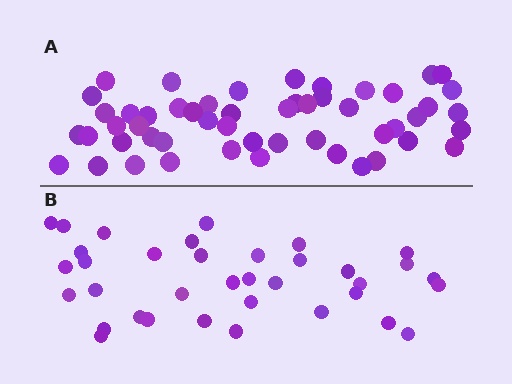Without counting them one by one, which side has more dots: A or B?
Region A (the top region) has more dots.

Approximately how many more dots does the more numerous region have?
Region A has approximately 15 more dots than region B.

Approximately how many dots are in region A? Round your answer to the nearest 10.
About 50 dots. (The exact count is 52, which rounds to 50.)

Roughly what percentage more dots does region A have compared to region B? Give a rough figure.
About 45% more.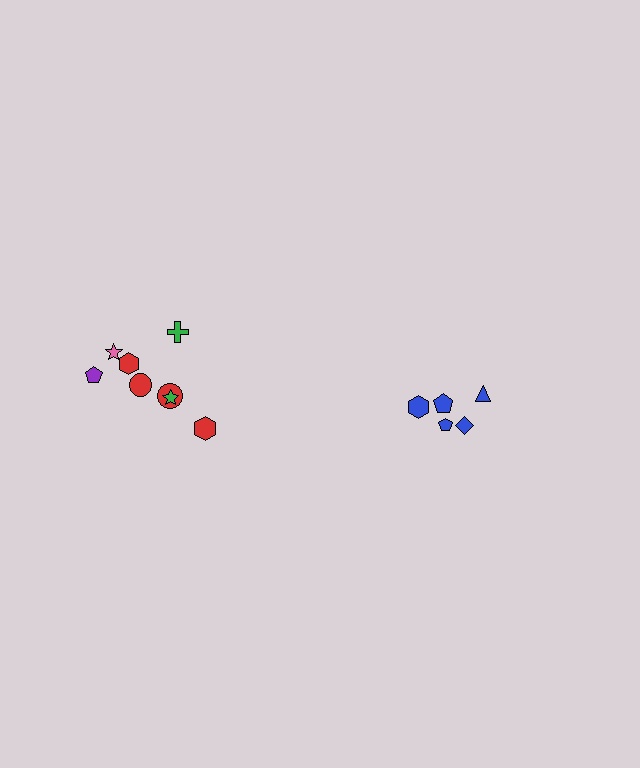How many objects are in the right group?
There are 5 objects.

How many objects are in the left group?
There are 8 objects.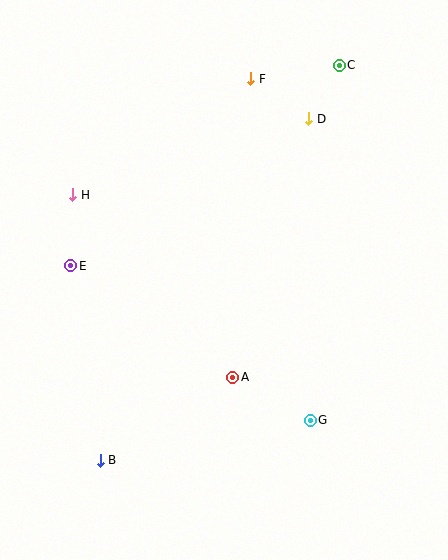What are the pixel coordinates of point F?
Point F is at (251, 79).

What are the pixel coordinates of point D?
Point D is at (309, 119).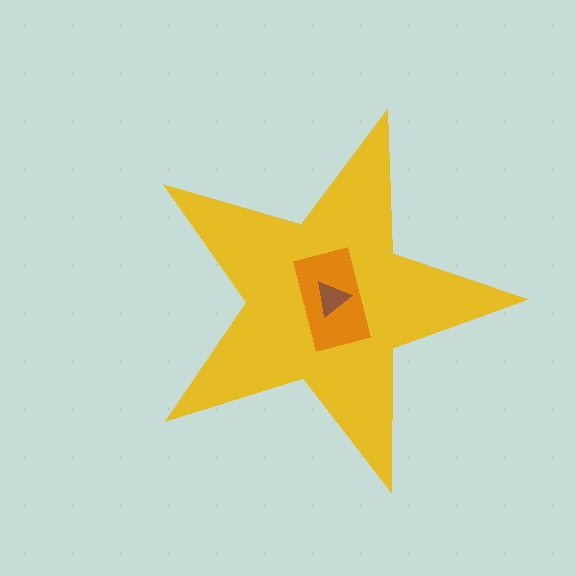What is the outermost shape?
The yellow star.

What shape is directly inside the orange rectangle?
The brown triangle.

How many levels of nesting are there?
3.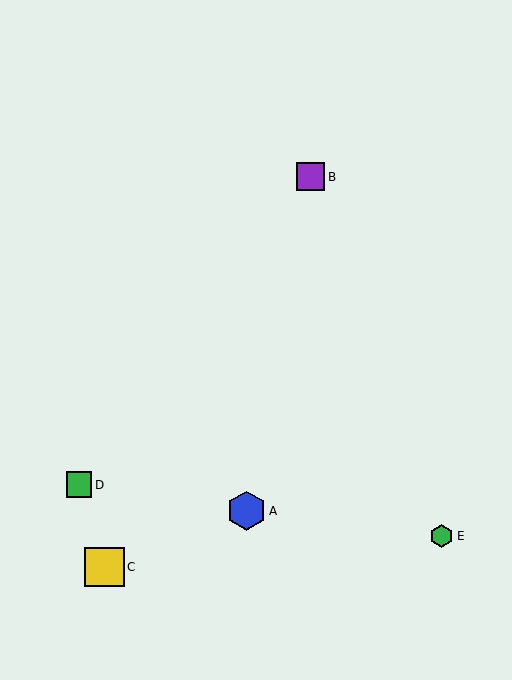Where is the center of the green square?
The center of the green square is at (79, 485).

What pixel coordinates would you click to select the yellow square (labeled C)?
Click at (104, 567) to select the yellow square C.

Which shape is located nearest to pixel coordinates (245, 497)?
The blue hexagon (labeled A) at (247, 511) is nearest to that location.